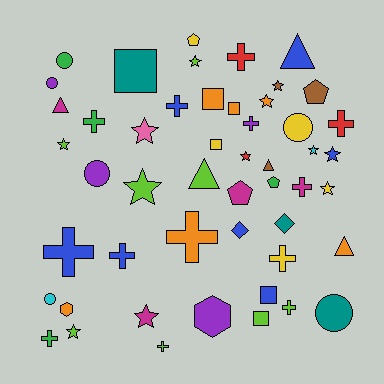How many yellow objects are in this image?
There are 5 yellow objects.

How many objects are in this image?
There are 50 objects.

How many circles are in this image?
There are 6 circles.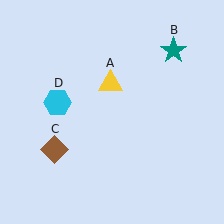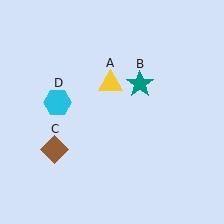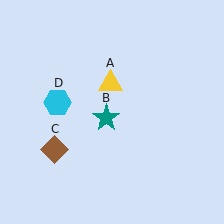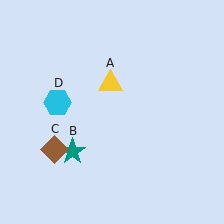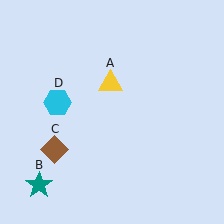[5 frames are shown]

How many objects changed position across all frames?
1 object changed position: teal star (object B).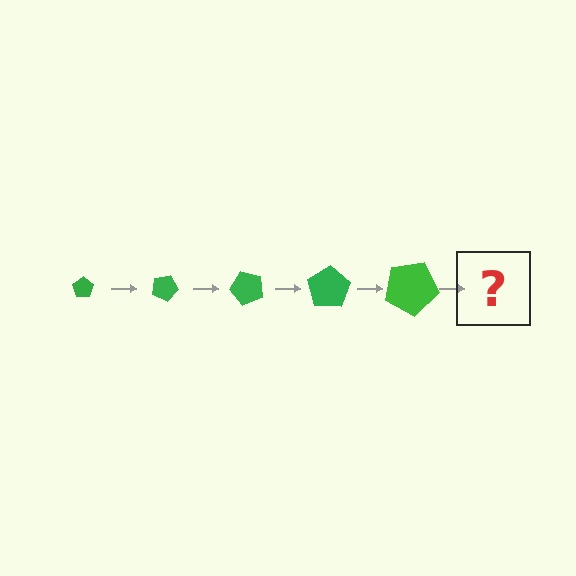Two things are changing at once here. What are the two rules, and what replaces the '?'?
The two rules are that the pentagon grows larger each step and it rotates 25 degrees each step. The '?' should be a pentagon, larger than the previous one and rotated 125 degrees from the start.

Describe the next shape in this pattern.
It should be a pentagon, larger than the previous one and rotated 125 degrees from the start.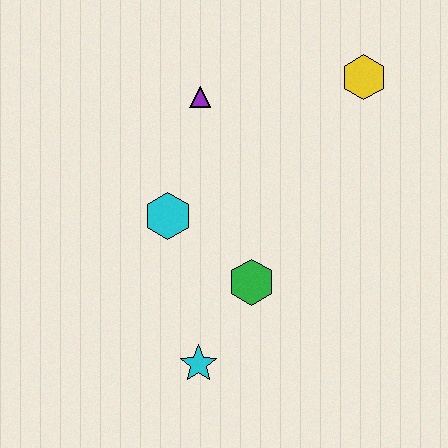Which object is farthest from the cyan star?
The yellow hexagon is farthest from the cyan star.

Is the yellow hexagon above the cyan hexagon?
Yes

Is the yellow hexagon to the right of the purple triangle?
Yes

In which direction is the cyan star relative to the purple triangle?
The cyan star is below the purple triangle.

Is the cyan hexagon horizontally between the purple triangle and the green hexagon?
No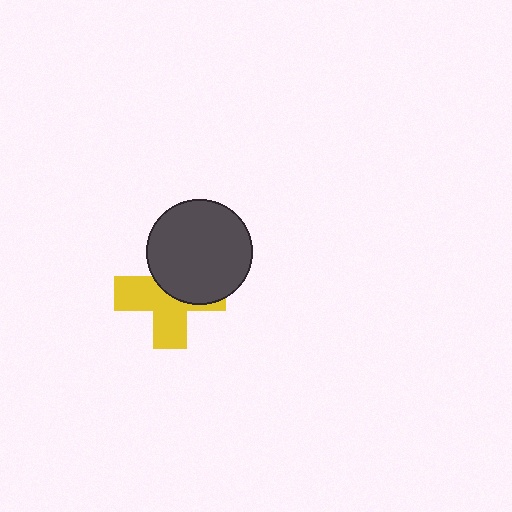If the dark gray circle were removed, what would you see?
You would see the complete yellow cross.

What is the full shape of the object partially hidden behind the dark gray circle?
The partially hidden object is a yellow cross.